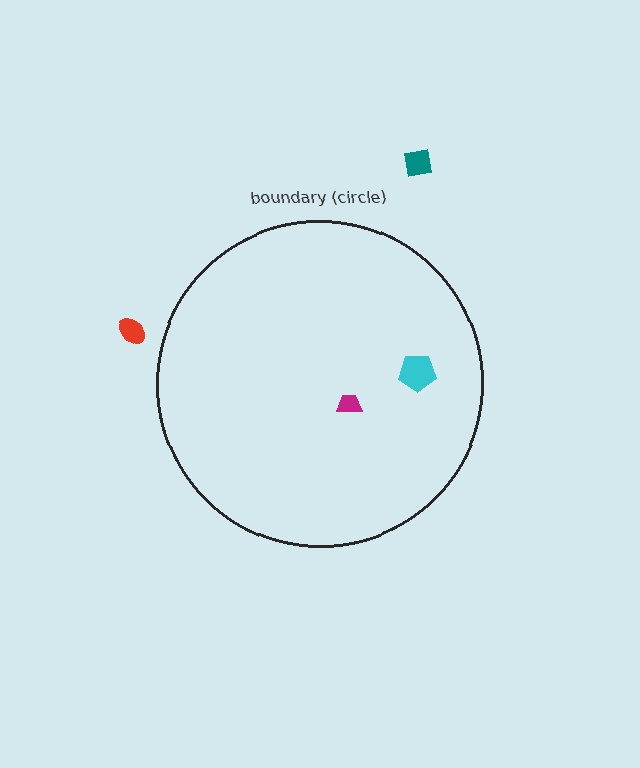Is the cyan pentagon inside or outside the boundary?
Inside.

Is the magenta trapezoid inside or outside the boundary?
Inside.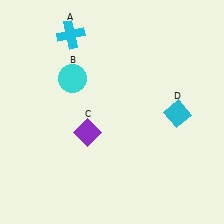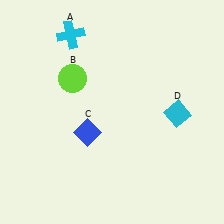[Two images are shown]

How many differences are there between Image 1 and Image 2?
There are 2 differences between the two images.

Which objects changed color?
B changed from cyan to lime. C changed from purple to blue.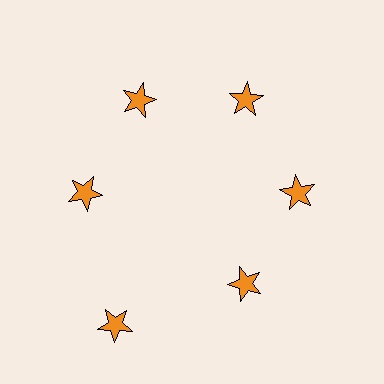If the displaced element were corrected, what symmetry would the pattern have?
It would have 6-fold rotational symmetry — the pattern would map onto itself every 60 degrees.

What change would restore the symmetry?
The symmetry would be restored by moving it inward, back onto the ring so that all 6 stars sit at equal angles and equal distance from the center.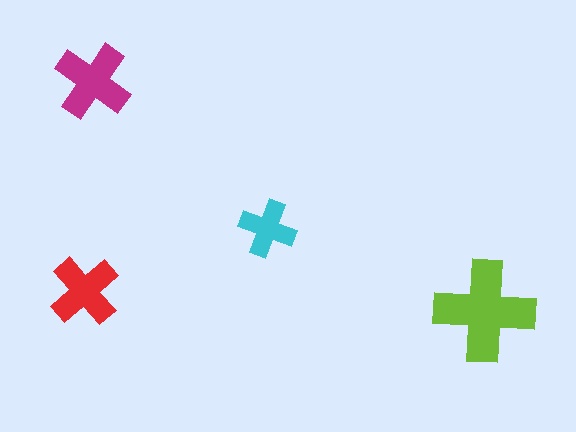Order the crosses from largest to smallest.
the lime one, the magenta one, the red one, the cyan one.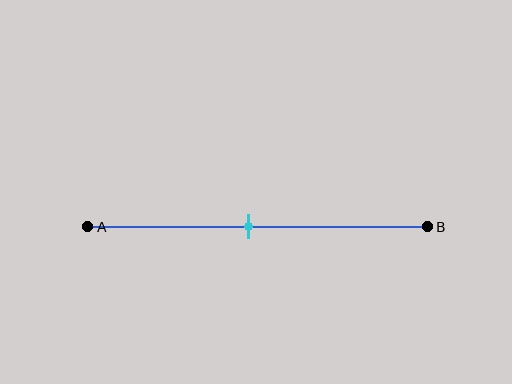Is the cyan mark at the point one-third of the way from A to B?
No, the mark is at about 45% from A, not at the 33% one-third point.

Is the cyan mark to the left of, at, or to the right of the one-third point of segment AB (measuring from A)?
The cyan mark is to the right of the one-third point of segment AB.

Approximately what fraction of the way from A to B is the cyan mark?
The cyan mark is approximately 45% of the way from A to B.